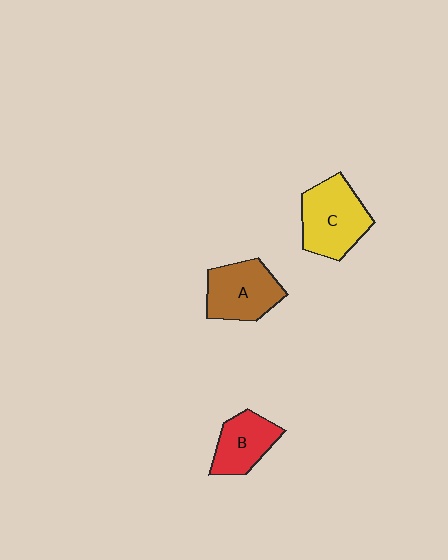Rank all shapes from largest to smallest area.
From largest to smallest: C (yellow), A (brown), B (red).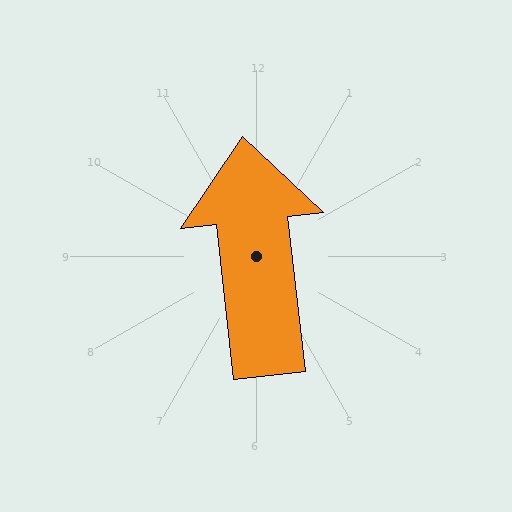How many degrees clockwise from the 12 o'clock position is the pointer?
Approximately 354 degrees.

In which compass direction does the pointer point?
North.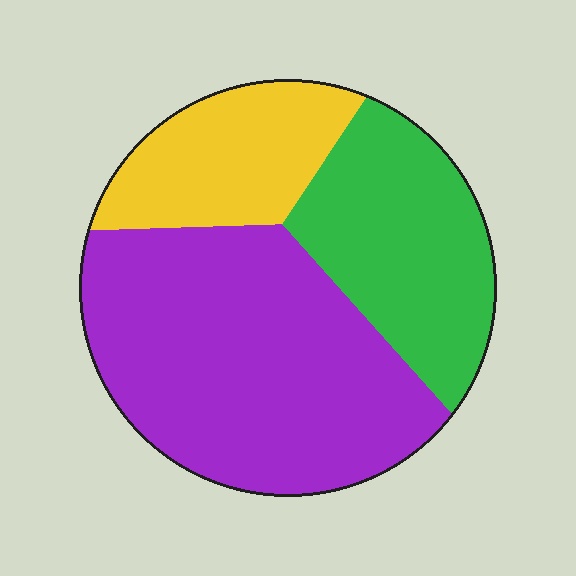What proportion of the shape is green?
Green takes up between a quarter and a half of the shape.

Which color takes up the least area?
Yellow, at roughly 20%.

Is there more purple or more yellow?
Purple.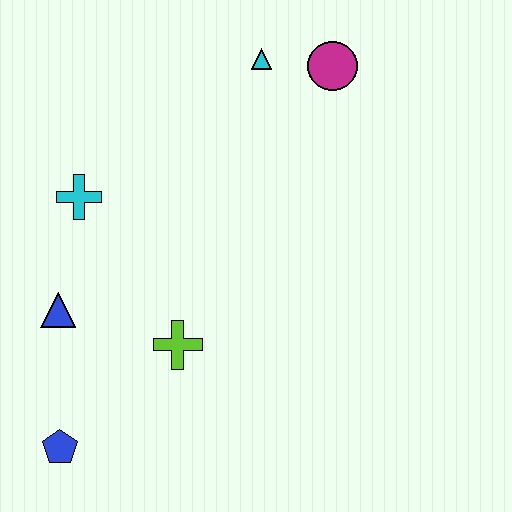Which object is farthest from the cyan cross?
The magenta circle is farthest from the cyan cross.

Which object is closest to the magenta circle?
The cyan triangle is closest to the magenta circle.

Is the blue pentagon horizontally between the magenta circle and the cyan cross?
No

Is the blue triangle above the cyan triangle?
No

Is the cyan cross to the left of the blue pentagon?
No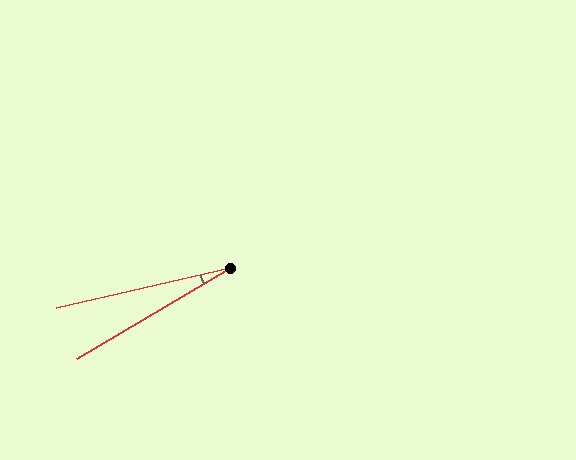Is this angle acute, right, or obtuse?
It is acute.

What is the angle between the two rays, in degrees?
Approximately 17 degrees.